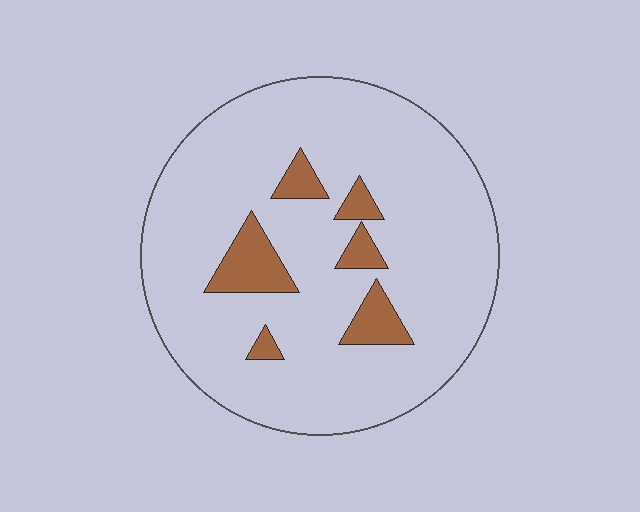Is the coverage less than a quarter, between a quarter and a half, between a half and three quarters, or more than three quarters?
Less than a quarter.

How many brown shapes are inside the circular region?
6.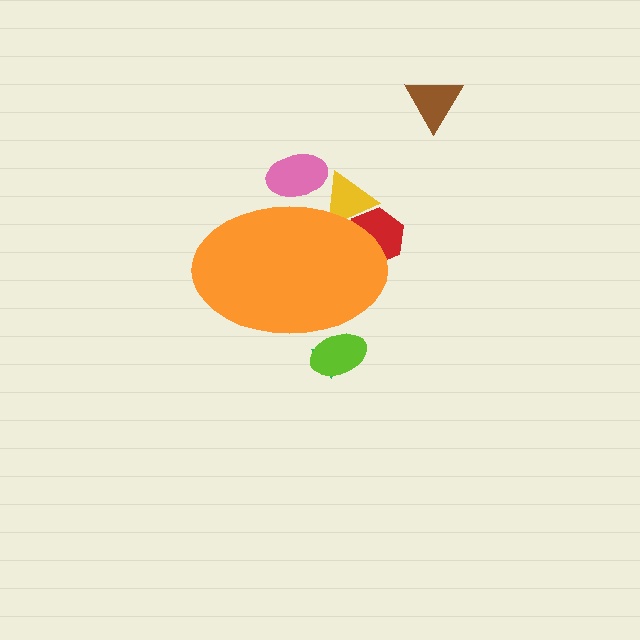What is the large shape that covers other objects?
An orange ellipse.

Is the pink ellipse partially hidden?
Yes, the pink ellipse is partially hidden behind the orange ellipse.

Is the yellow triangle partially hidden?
Yes, the yellow triangle is partially hidden behind the orange ellipse.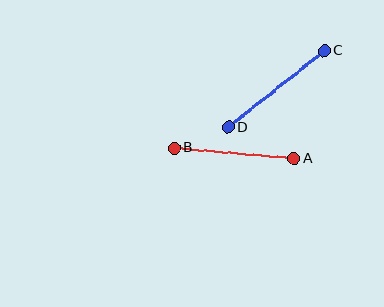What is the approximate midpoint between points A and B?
The midpoint is at approximately (234, 153) pixels.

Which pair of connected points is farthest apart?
Points C and D are farthest apart.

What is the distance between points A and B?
The distance is approximately 121 pixels.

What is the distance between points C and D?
The distance is approximately 122 pixels.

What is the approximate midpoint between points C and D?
The midpoint is at approximately (276, 89) pixels.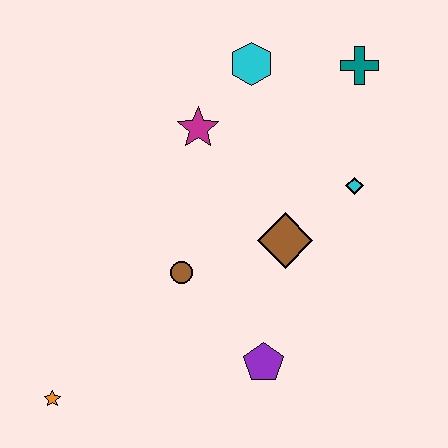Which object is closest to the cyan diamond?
The brown diamond is closest to the cyan diamond.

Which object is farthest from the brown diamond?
The orange star is farthest from the brown diamond.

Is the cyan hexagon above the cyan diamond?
Yes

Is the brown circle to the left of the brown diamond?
Yes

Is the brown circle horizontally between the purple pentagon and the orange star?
Yes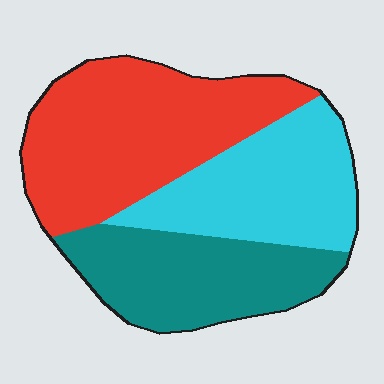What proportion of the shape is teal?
Teal covers about 30% of the shape.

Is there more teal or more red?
Red.